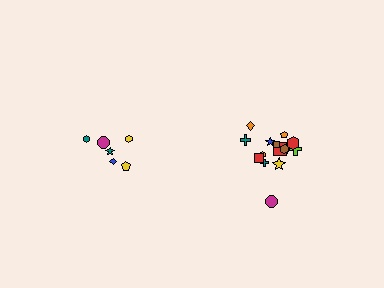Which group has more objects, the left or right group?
The right group.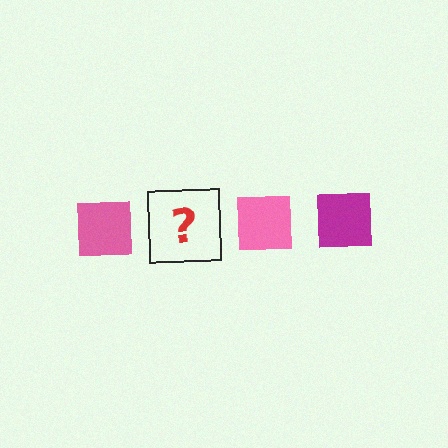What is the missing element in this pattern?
The missing element is a magenta square.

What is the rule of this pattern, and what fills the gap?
The rule is that the pattern cycles through pink, magenta squares. The gap should be filled with a magenta square.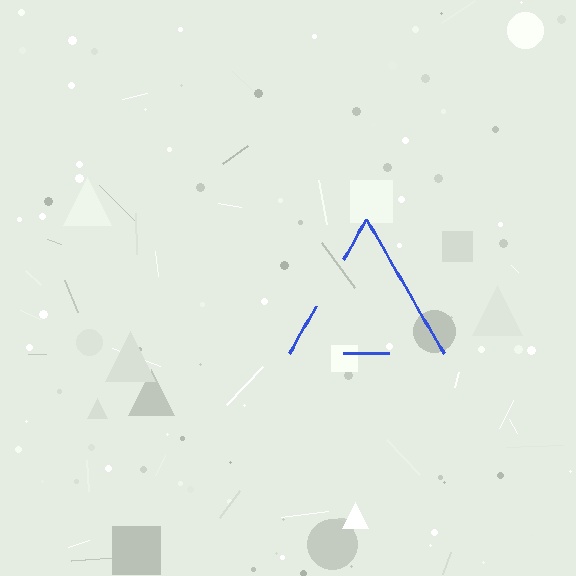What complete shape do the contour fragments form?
The contour fragments form a triangle.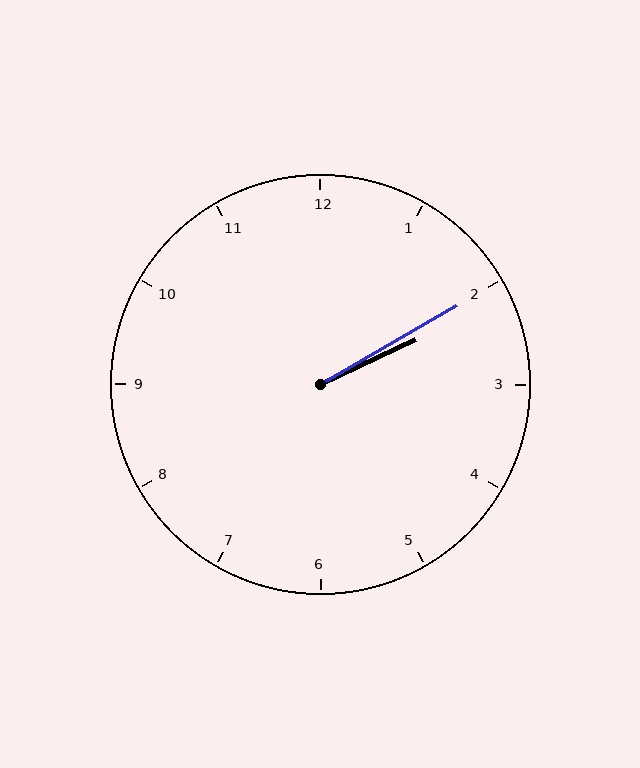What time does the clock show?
2:10.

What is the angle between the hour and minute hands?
Approximately 5 degrees.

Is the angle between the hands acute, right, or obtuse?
It is acute.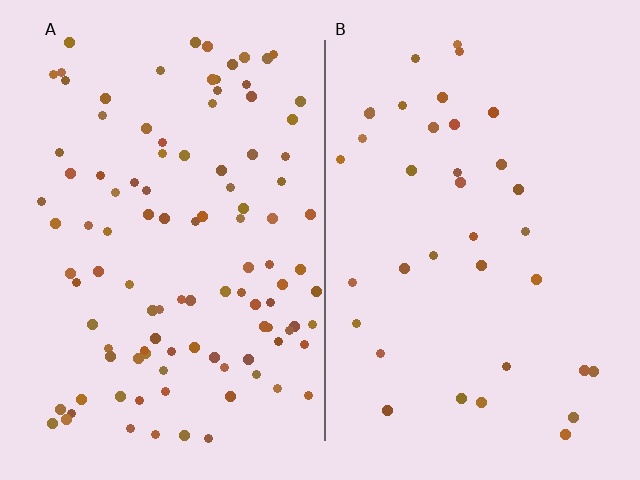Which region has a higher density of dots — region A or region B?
A (the left).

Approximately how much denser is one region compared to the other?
Approximately 2.9× — region A over region B.